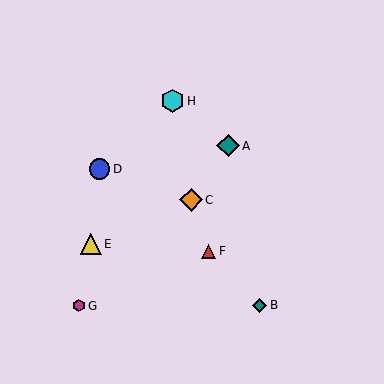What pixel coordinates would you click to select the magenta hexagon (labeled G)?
Click at (79, 306) to select the magenta hexagon G.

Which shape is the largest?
The cyan hexagon (labeled H) is the largest.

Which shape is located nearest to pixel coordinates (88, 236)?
The yellow triangle (labeled E) at (91, 244) is nearest to that location.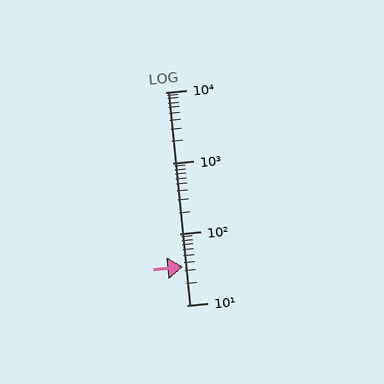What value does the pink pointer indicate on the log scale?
The pointer indicates approximately 35.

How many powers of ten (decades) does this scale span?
The scale spans 3 decades, from 10 to 10000.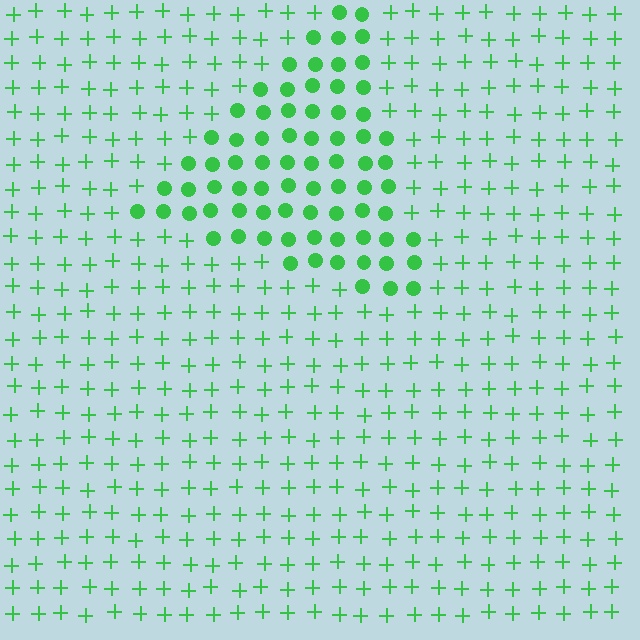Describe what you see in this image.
The image is filled with small green elements arranged in a uniform grid. A triangle-shaped region contains circles, while the surrounding area contains plus signs. The boundary is defined purely by the change in element shape.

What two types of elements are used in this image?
The image uses circles inside the triangle region and plus signs outside it.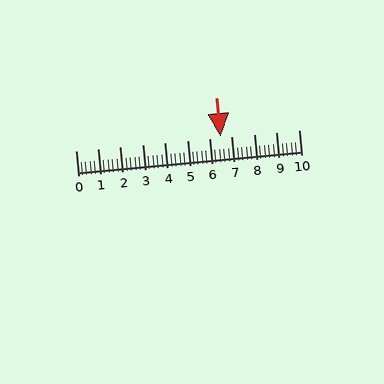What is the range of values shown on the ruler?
The ruler shows values from 0 to 10.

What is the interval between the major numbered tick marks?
The major tick marks are spaced 1 units apart.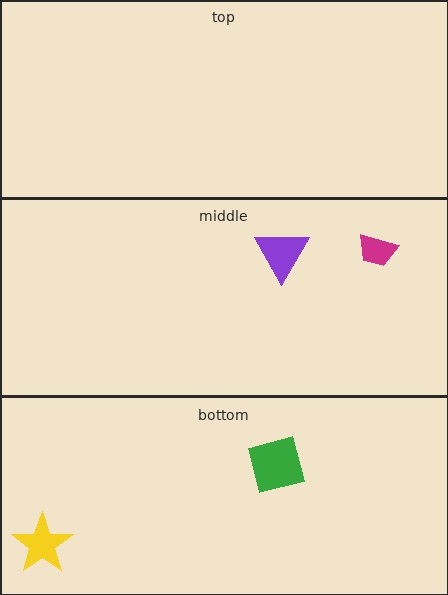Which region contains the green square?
The bottom region.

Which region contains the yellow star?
The bottom region.